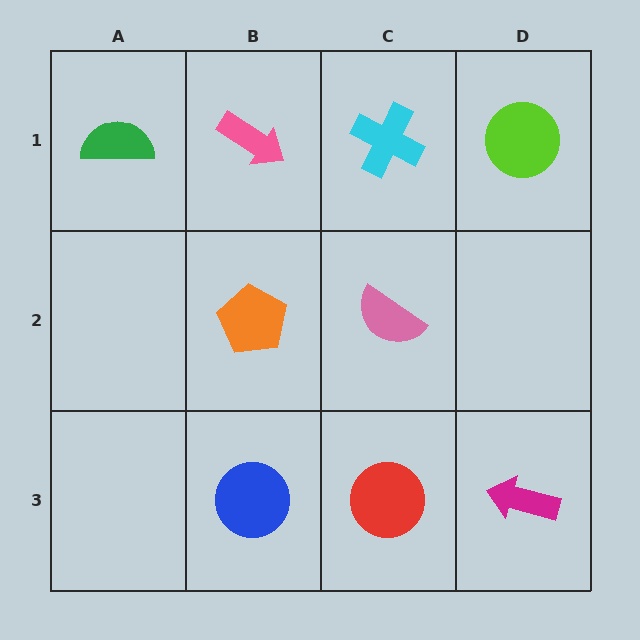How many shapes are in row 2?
2 shapes.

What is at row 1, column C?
A cyan cross.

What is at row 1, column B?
A pink arrow.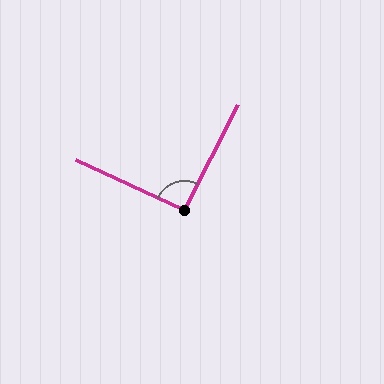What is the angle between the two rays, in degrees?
Approximately 92 degrees.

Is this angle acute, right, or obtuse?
It is approximately a right angle.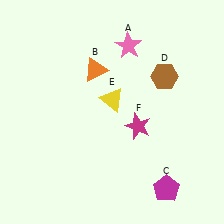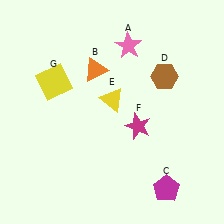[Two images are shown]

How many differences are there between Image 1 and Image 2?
There is 1 difference between the two images.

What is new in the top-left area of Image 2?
A yellow square (G) was added in the top-left area of Image 2.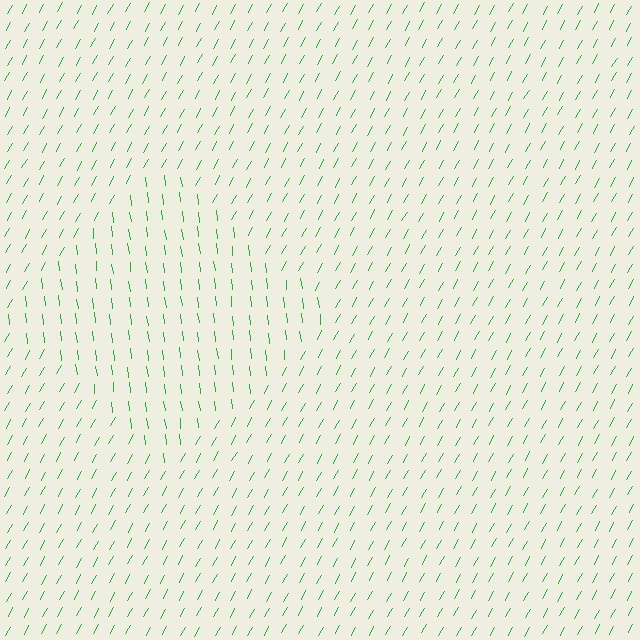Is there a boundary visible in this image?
Yes, there is a texture boundary formed by a change in line orientation.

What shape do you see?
I see a diamond.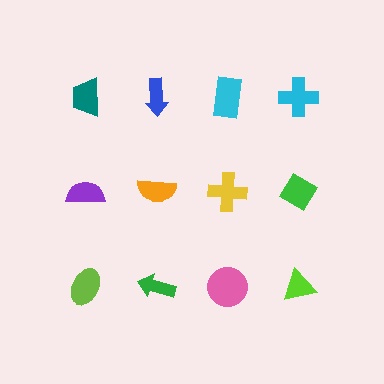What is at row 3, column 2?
A green arrow.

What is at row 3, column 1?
A lime ellipse.